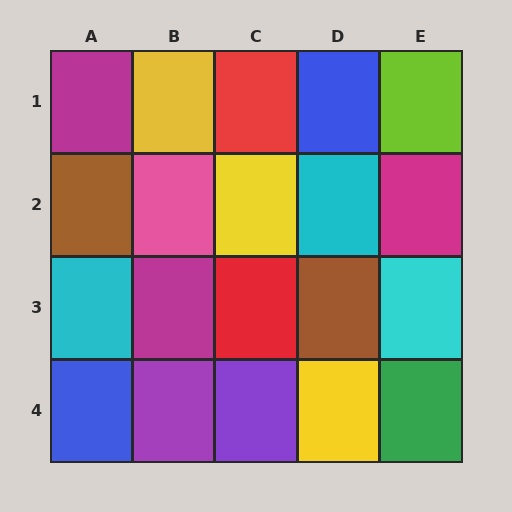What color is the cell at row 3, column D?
Brown.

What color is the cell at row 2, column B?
Pink.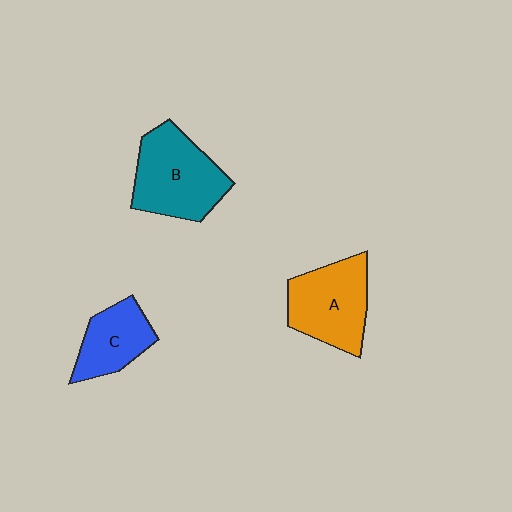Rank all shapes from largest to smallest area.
From largest to smallest: B (teal), A (orange), C (blue).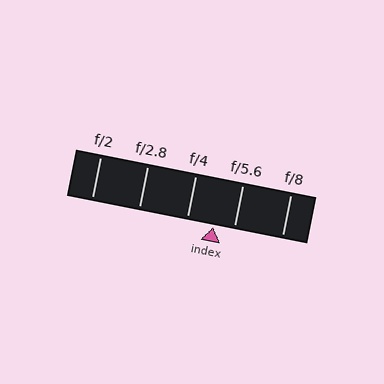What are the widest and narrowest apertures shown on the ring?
The widest aperture shown is f/2 and the narrowest is f/8.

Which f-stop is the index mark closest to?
The index mark is closest to f/5.6.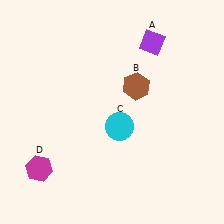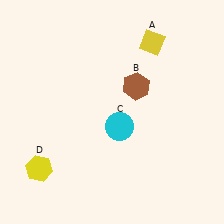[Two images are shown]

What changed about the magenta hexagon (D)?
In Image 1, D is magenta. In Image 2, it changed to yellow.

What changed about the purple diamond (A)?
In Image 1, A is purple. In Image 2, it changed to yellow.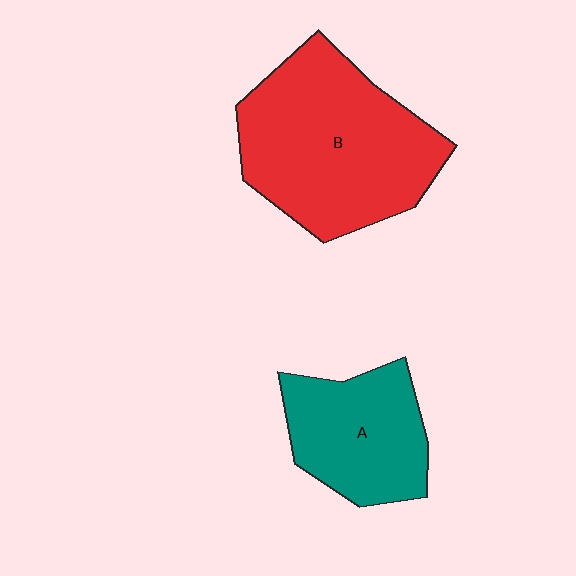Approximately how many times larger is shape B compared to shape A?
Approximately 1.7 times.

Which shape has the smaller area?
Shape A (teal).